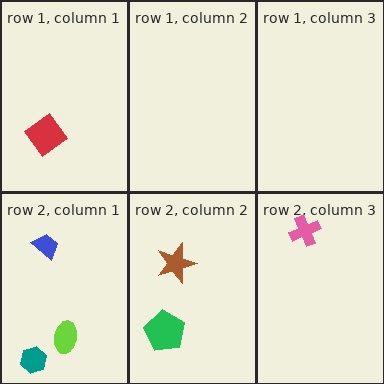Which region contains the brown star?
The row 2, column 2 region.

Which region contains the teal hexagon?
The row 2, column 1 region.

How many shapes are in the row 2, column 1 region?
3.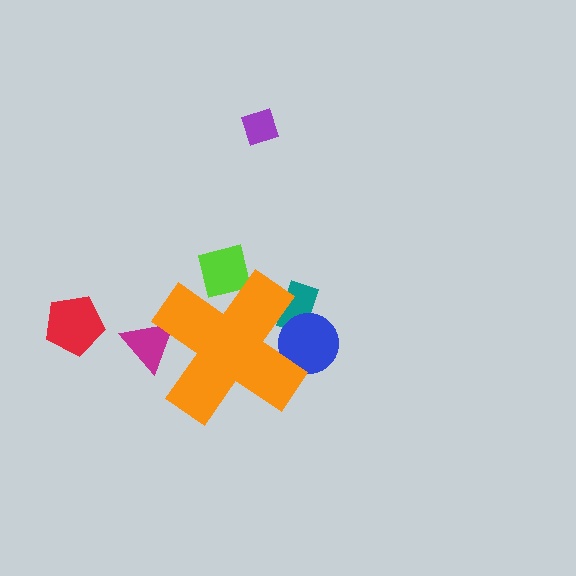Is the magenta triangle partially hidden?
Yes, the magenta triangle is partially hidden behind the orange cross.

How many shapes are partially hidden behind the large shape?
4 shapes are partially hidden.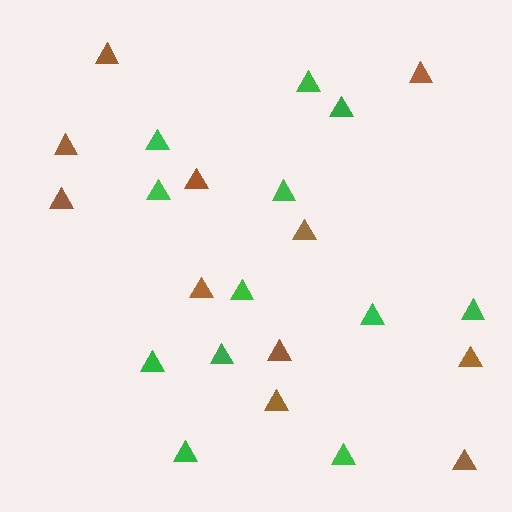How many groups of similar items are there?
There are 2 groups: one group of green triangles (12) and one group of brown triangles (11).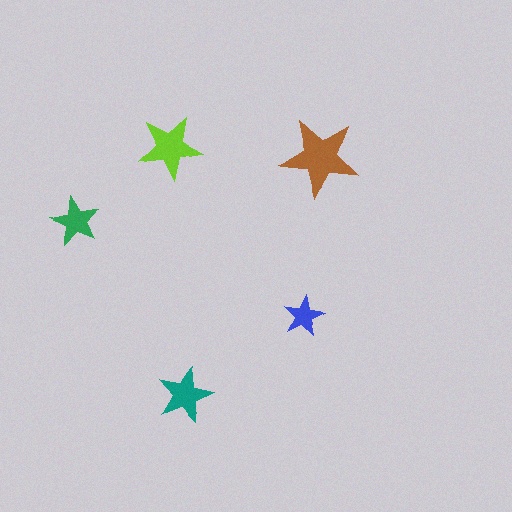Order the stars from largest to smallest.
the brown one, the lime one, the teal one, the green one, the blue one.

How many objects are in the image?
There are 5 objects in the image.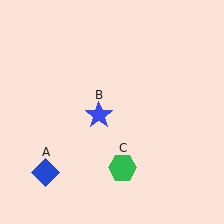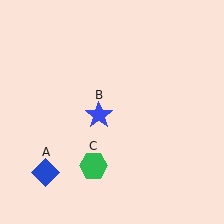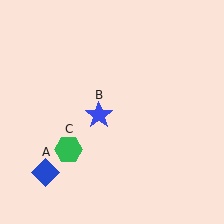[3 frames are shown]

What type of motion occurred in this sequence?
The green hexagon (object C) rotated clockwise around the center of the scene.